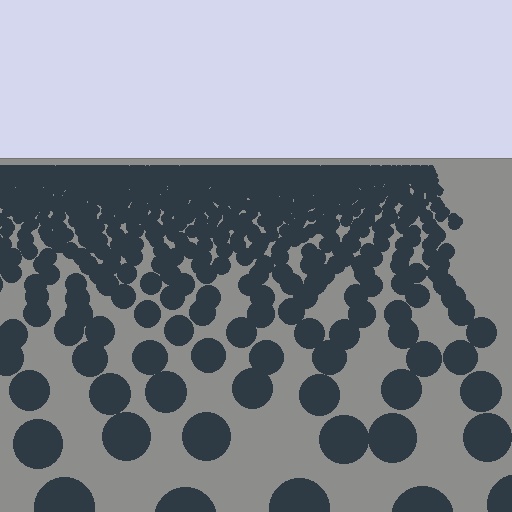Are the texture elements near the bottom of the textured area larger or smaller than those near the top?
Larger. Near the bottom, elements are closer to the viewer and appear at a bigger on-screen size.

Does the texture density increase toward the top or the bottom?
Density increases toward the top.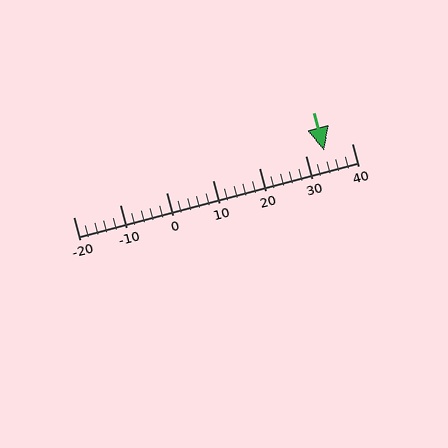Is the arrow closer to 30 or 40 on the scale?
The arrow is closer to 30.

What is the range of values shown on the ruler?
The ruler shows values from -20 to 40.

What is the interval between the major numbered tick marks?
The major tick marks are spaced 10 units apart.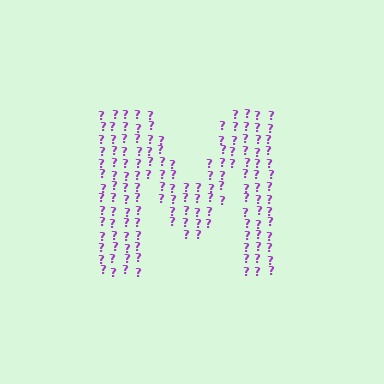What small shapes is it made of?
It is made of small question marks.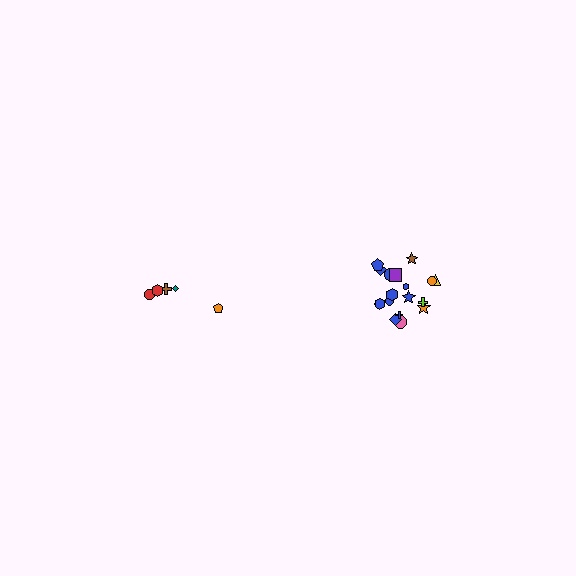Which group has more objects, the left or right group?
The right group.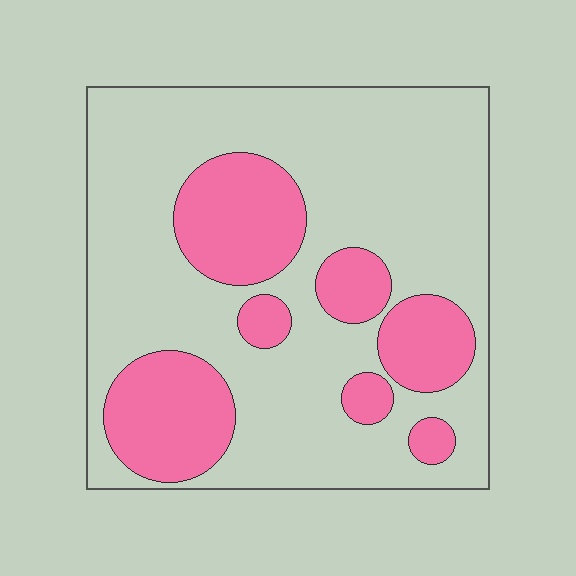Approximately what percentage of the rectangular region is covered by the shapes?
Approximately 30%.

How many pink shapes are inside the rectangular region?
7.